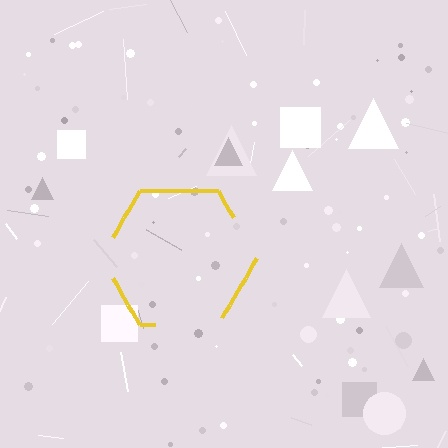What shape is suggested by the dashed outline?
The dashed outline suggests a hexagon.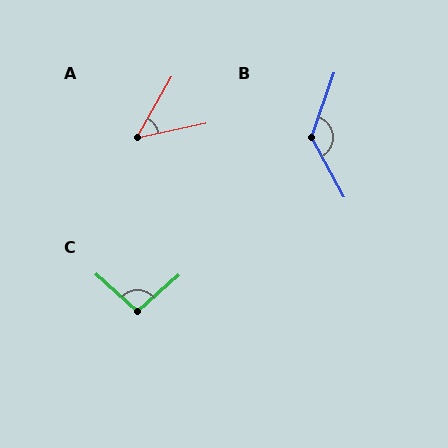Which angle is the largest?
B, at approximately 133 degrees.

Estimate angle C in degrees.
Approximately 97 degrees.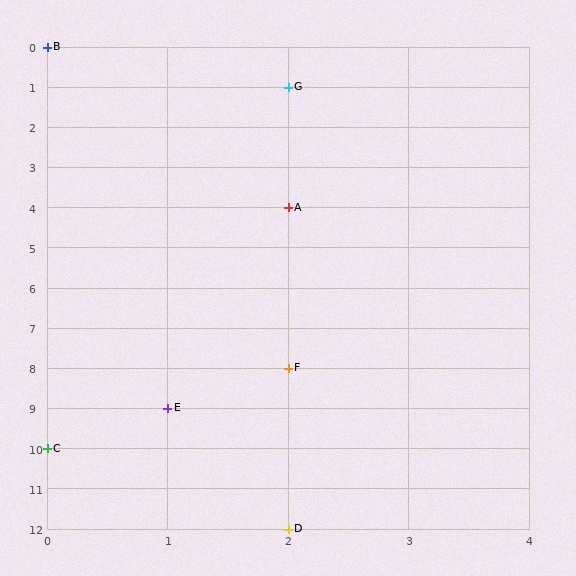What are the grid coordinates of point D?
Point D is at grid coordinates (2, 12).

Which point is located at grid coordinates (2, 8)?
Point F is at (2, 8).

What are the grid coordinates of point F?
Point F is at grid coordinates (2, 8).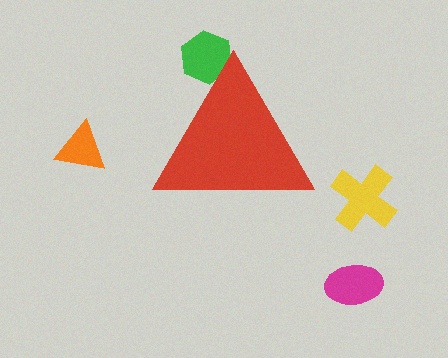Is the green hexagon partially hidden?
Yes, the green hexagon is partially hidden behind the red triangle.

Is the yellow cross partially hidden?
No, the yellow cross is fully visible.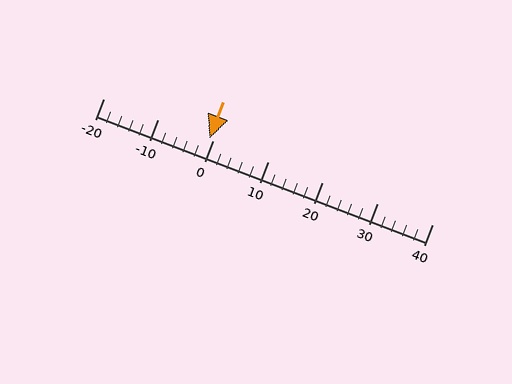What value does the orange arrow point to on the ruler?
The orange arrow points to approximately -1.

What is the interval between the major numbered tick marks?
The major tick marks are spaced 10 units apart.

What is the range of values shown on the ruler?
The ruler shows values from -20 to 40.